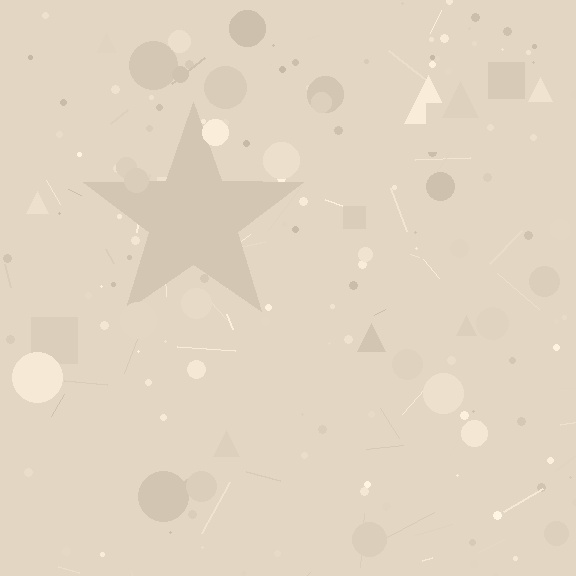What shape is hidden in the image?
A star is hidden in the image.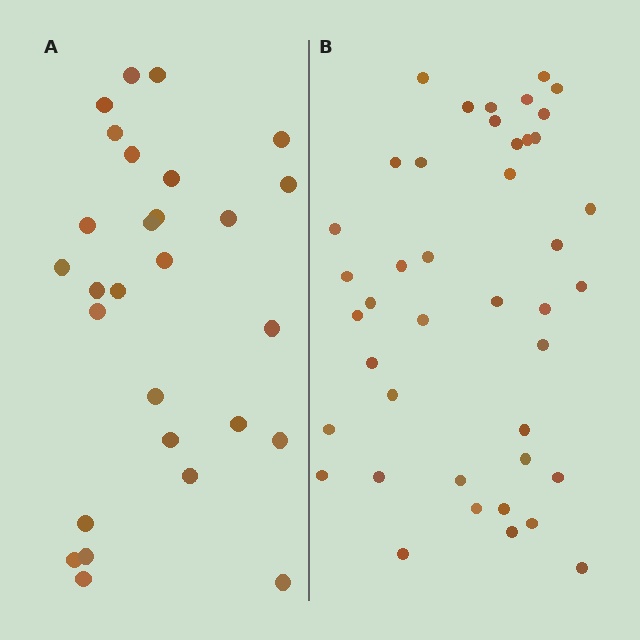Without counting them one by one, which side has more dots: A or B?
Region B (the right region) has more dots.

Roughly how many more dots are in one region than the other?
Region B has approximately 15 more dots than region A.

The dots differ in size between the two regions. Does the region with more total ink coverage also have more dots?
No. Region A has more total ink coverage because its dots are larger, but region B actually contains more individual dots. Total area can be misleading — the number of items is what matters here.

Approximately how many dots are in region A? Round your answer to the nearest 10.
About 30 dots. (The exact count is 28, which rounds to 30.)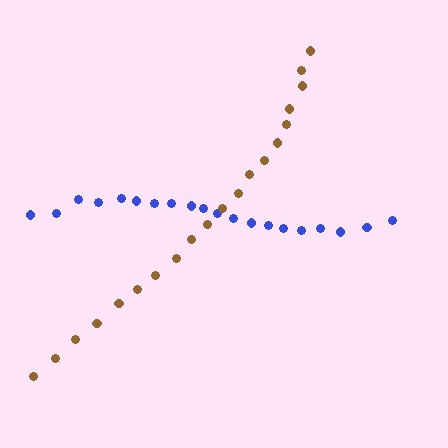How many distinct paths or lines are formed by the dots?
There are 2 distinct paths.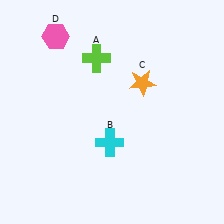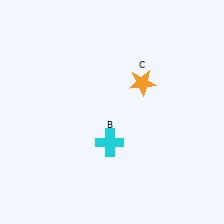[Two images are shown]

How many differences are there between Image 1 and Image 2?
There are 2 differences between the two images.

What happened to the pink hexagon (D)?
The pink hexagon (D) was removed in Image 2. It was in the top-left area of Image 1.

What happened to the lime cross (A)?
The lime cross (A) was removed in Image 2. It was in the top-left area of Image 1.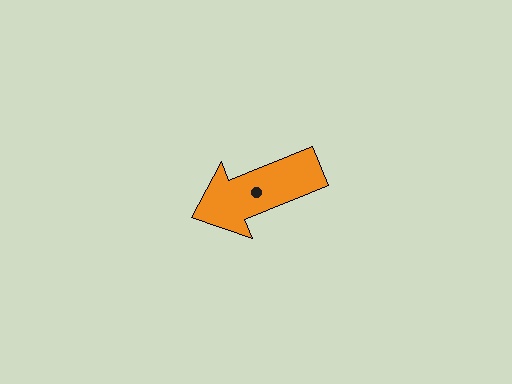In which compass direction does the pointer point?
West.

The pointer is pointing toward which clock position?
Roughly 8 o'clock.